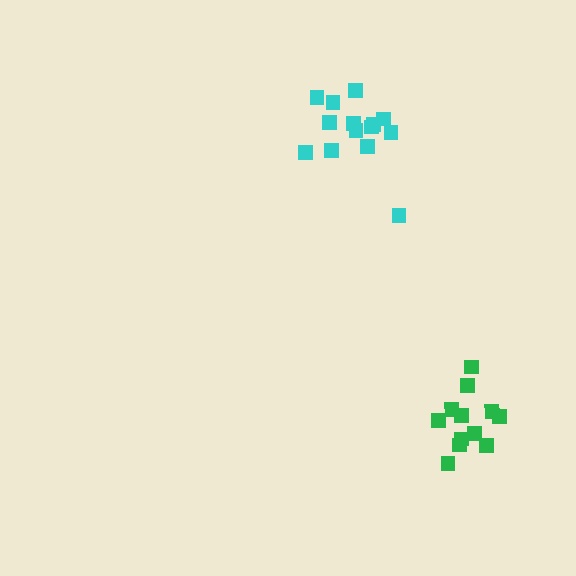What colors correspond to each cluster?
The clusters are colored: green, cyan.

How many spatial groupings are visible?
There are 2 spatial groupings.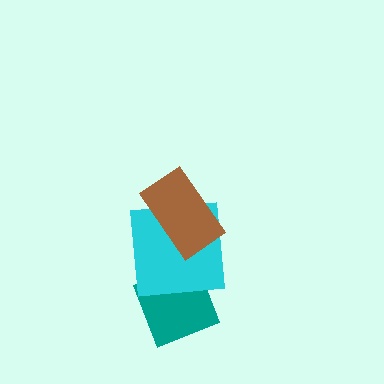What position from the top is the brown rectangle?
The brown rectangle is 1st from the top.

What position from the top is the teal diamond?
The teal diamond is 3rd from the top.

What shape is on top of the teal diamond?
The cyan square is on top of the teal diamond.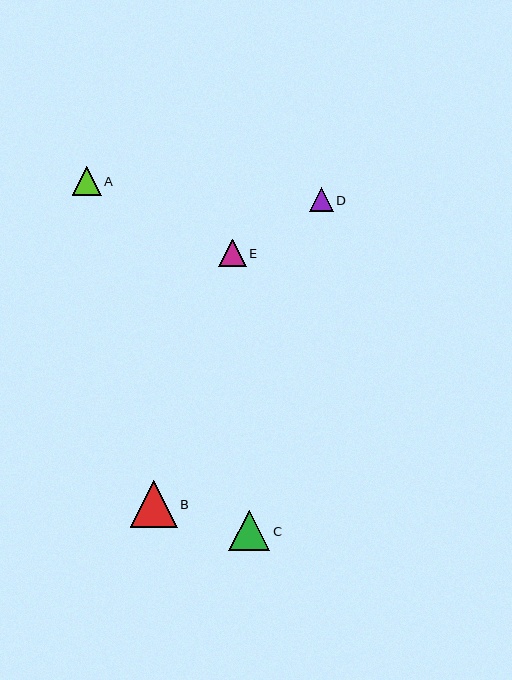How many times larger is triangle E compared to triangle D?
Triangle E is approximately 1.1 times the size of triangle D.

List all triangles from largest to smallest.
From largest to smallest: B, C, A, E, D.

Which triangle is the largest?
Triangle B is the largest with a size of approximately 47 pixels.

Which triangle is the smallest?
Triangle D is the smallest with a size of approximately 24 pixels.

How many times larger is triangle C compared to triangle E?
Triangle C is approximately 1.5 times the size of triangle E.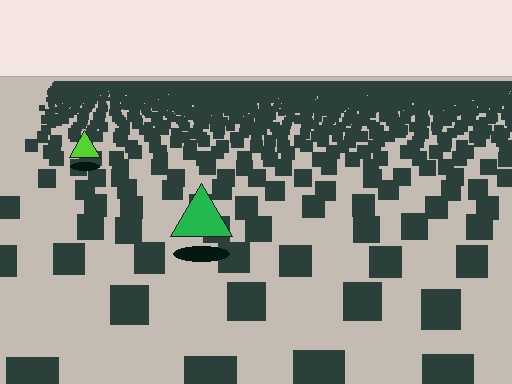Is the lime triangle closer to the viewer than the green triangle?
No. The green triangle is closer — you can tell from the texture gradient: the ground texture is coarser near it.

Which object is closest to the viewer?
The green triangle is closest. The texture marks near it are larger and more spread out.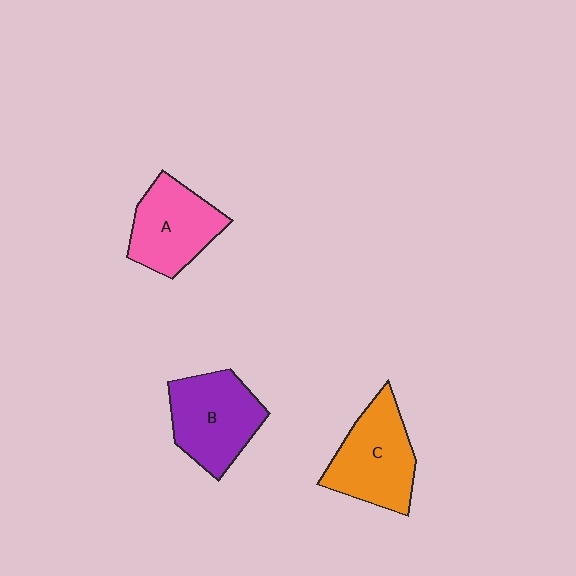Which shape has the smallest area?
Shape A (pink).